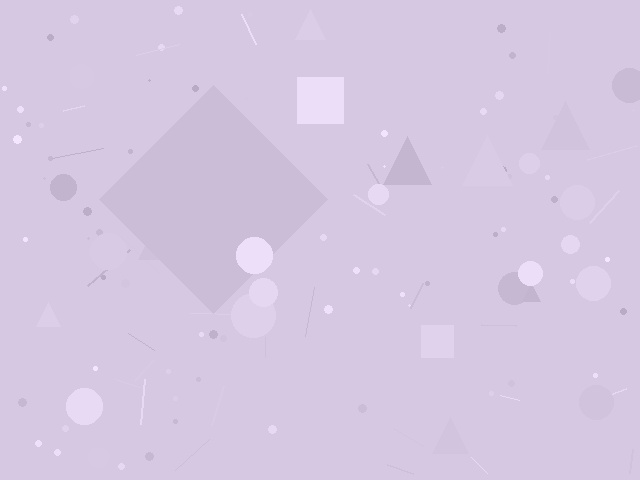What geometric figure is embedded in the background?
A diamond is embedded in the background.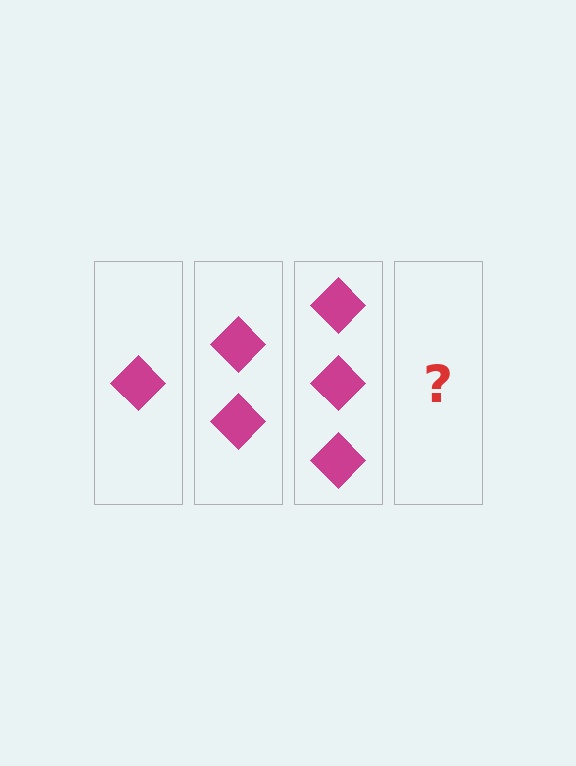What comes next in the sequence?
The next element should be 4 diamonds.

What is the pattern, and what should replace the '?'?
The pattern is that each step adds one more diamond. The '?' should be 4 diamonds.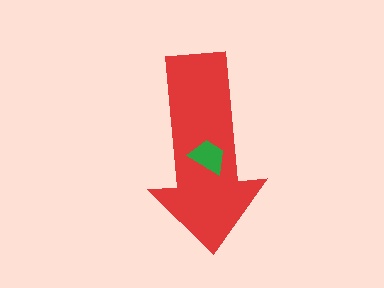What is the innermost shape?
The green trapezoid.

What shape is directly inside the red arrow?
The green trapezoid.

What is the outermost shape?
The red arrow.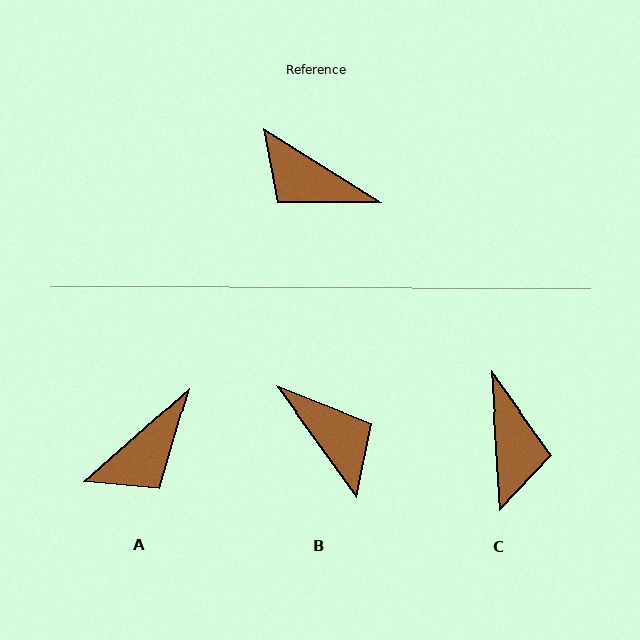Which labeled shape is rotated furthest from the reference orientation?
B, about 158 degrees away.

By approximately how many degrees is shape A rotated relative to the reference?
Approximately 74 degrees counter-clockwise.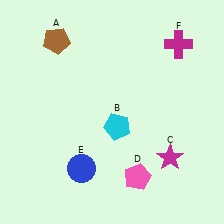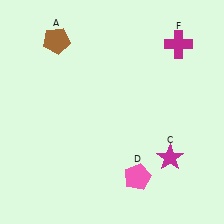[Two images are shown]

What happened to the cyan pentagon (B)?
The cyan pentagon (B) was removed in Image 2. It was in the bottom-right area of Image 1.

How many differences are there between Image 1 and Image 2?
There are 2 differences between the two images.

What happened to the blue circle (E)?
The blue circle (E) was removed in Image 2. It was in the bottom-left area of Image 1.